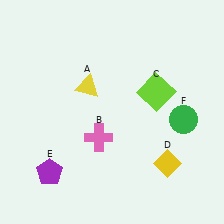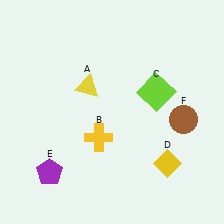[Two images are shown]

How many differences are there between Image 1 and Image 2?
There are 2 differences between the two images.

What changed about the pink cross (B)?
In Image 1, B is pink. In Image 2, it changed to yellow.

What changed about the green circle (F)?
In Image 1, F is green. In Image 2, it changed to brown.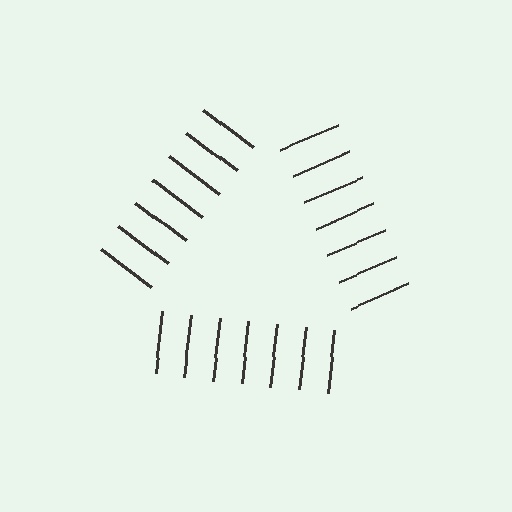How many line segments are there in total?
21 — 7 along each of the 3 edges.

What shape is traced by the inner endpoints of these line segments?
An illusory triangle — the line segments terminate on its edges but no continuous stroke is drawn.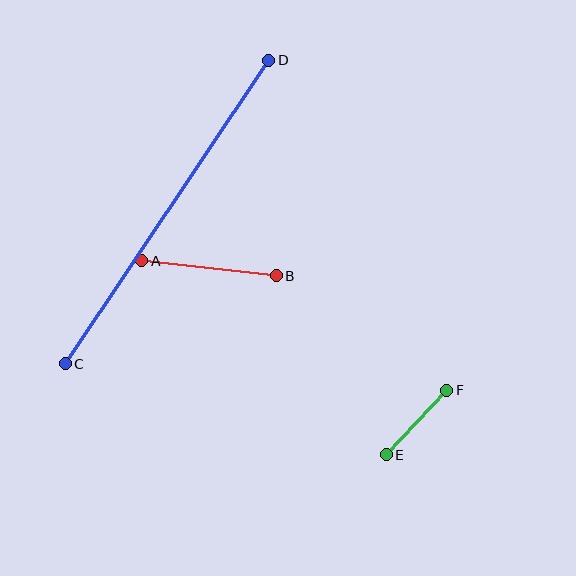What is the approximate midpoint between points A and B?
The midpoint is at approximately (209, 268) pixels.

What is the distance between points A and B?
The distance is approximately 135 pixels.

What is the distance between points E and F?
The distance is approximately 89 pixels.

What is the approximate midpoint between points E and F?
The midpoint is at approximately (417, 423) pixels.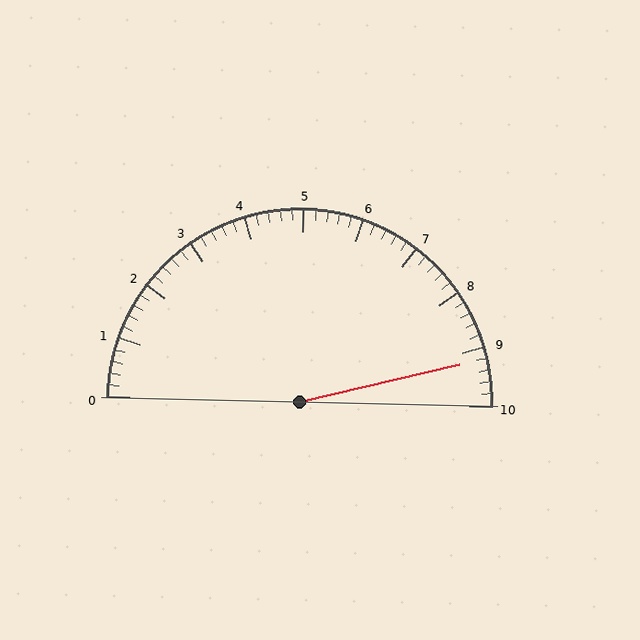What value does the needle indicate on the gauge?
The needle indicates approximately 9.2.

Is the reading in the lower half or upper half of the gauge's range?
The reading is in the upper half of the range (0 to 10).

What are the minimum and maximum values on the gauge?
The gauge ranges from 0 to 10.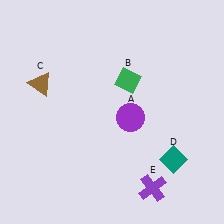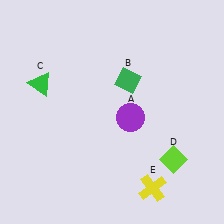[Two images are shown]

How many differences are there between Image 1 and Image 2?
There are 3 differences between the two images.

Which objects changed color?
C changed from brown to green. D changed from teal to lime. E changed from purple to yellow.